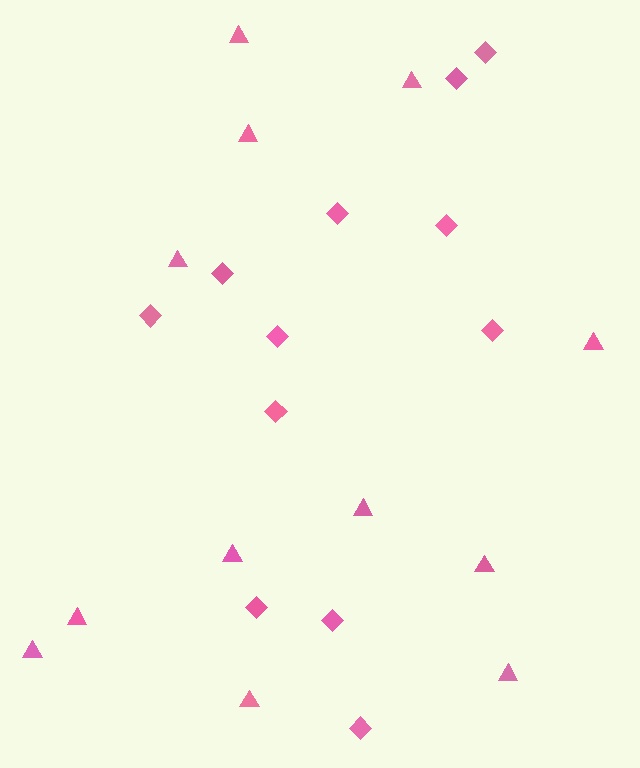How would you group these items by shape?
There are 2 groups: one group of diamonds (12) and one group of triangles (12).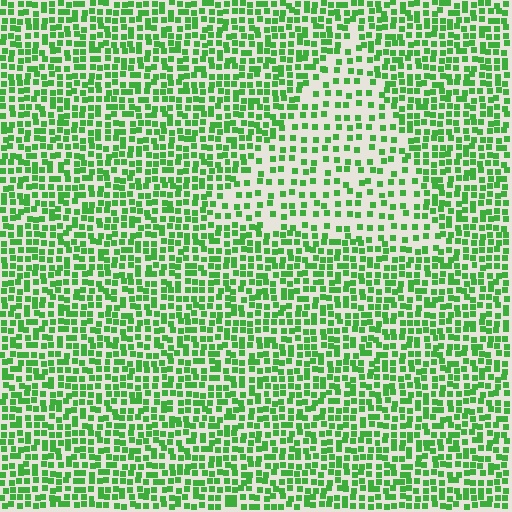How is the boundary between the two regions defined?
The boundary is defined by a change in element density (approximately 1.9x ratio). All elements are the same color, size, and shape.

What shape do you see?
I see a triangle.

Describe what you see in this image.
The image contains small green elements arranged at two different densities. A triangle-shaped region is visible where the elements are less densely packed than the surrounding area.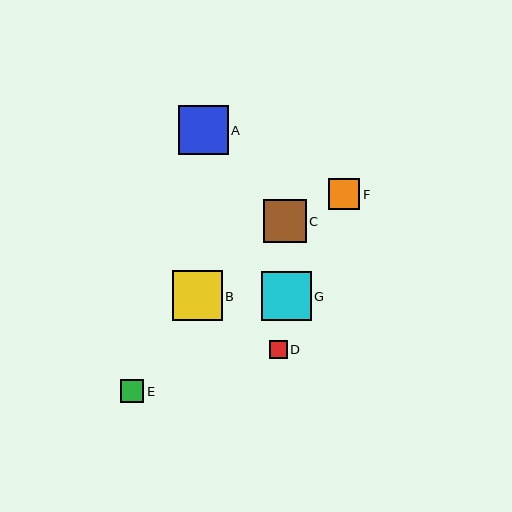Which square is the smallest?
Square D is the smallest with a size of approximately 18 pixels.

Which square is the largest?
Square A is the largest with a size of approximately 50 pixels.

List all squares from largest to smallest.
From largest to smallest: A, B, G, C, F, E, D.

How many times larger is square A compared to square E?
Square A is approximately 2.2 times the size of square E.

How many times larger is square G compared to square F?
Square G is approximately 1.6 times the size of square F.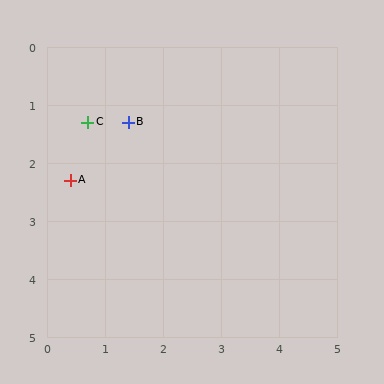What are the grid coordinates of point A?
Point A is at approximately (0.4, 2.3).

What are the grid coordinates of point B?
Point B is at approximately (1.4, 1.3).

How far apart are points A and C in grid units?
Points A and C are about 1.0 grid units apart.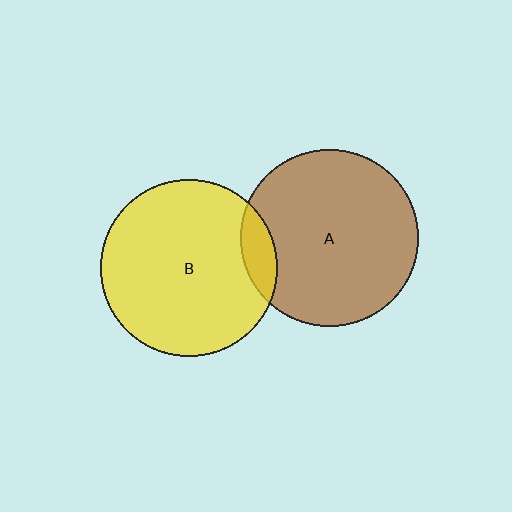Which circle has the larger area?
Circle A (brown).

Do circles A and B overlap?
Yes.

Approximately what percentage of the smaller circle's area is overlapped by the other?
Approximately 10%.